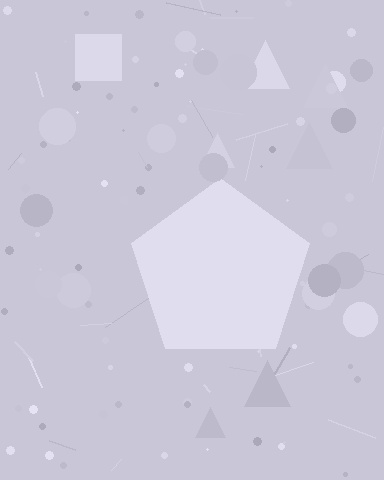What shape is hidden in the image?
A pentagon is hidden in the image.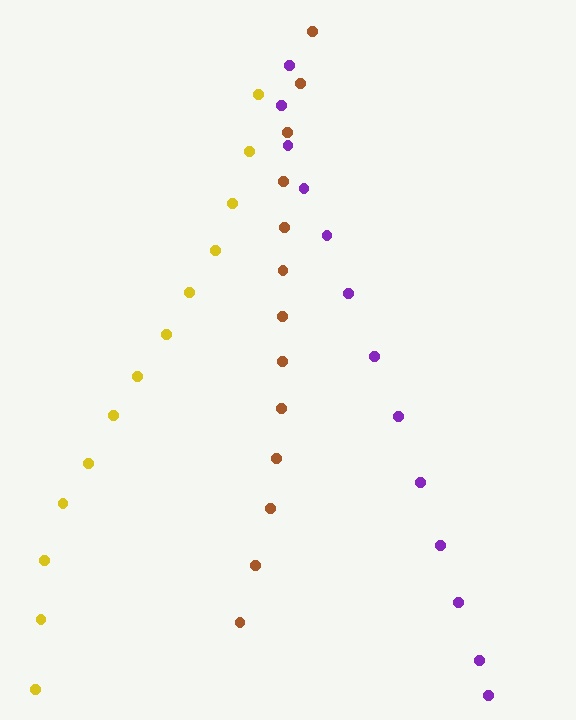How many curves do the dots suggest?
There are 3 distinct paths.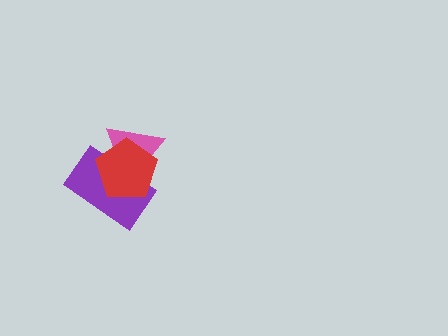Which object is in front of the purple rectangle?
The red pentagon is in front of the purple rectangle.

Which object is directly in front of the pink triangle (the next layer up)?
The purple rectangle is directly in front of the pink triangle.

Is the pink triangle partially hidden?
Yes, it is partially covered by another shape.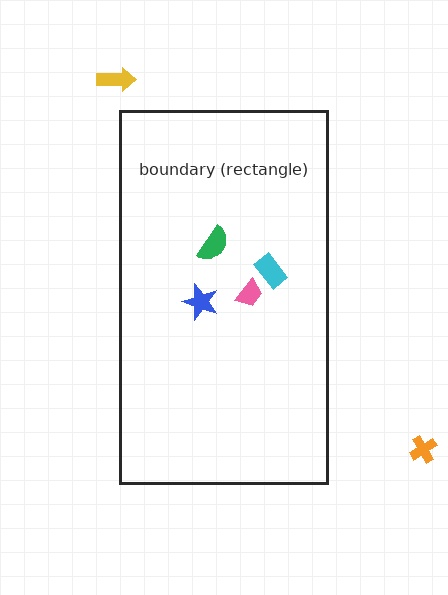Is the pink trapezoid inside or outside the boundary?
Inside.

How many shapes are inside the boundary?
4 inside, 2 outside.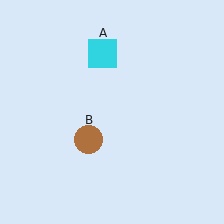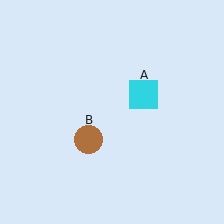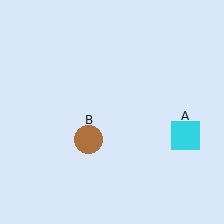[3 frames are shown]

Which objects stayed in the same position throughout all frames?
Brown circle (object B) remained stationary.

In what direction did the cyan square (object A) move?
The cyan square (object A) moved down and to the right.